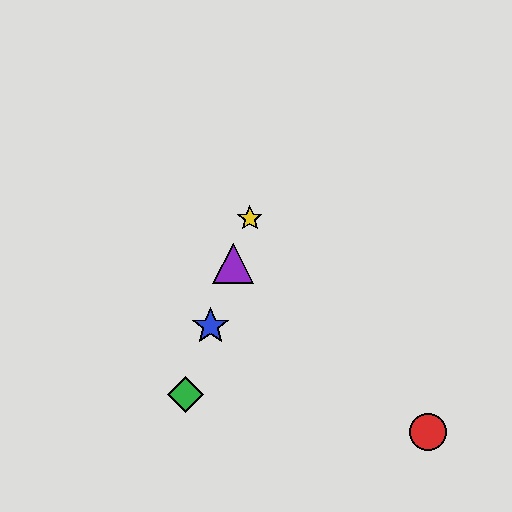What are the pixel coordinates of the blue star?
The blue star is at (210, 326).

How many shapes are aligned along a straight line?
4 shapes (the blue star, the green diamond, the yellow star, the purple triangle) are aligned along a straight line.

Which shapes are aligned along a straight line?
The blue star, the green diamond, the yellow star, the purple triangle are aligned along a straight line.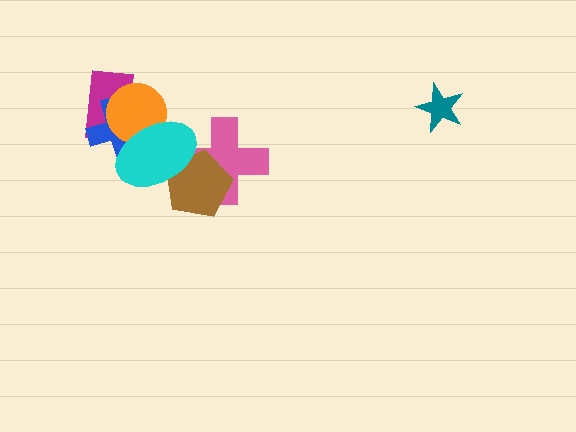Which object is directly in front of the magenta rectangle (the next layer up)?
The blue cross is directly in front of the magenta rectangle.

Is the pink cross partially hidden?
Yes, it is partially covered by another shape.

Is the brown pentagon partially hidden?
Yes, it is partially covered by another shape.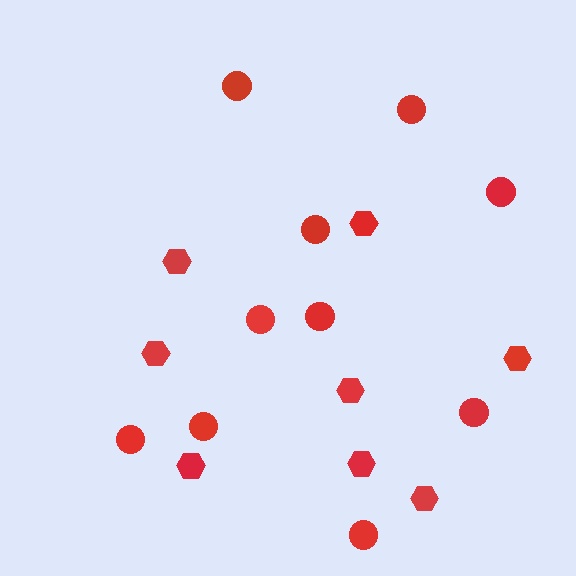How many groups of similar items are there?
There are 2 groups: one group of circles (10) and one group of hexagons (8).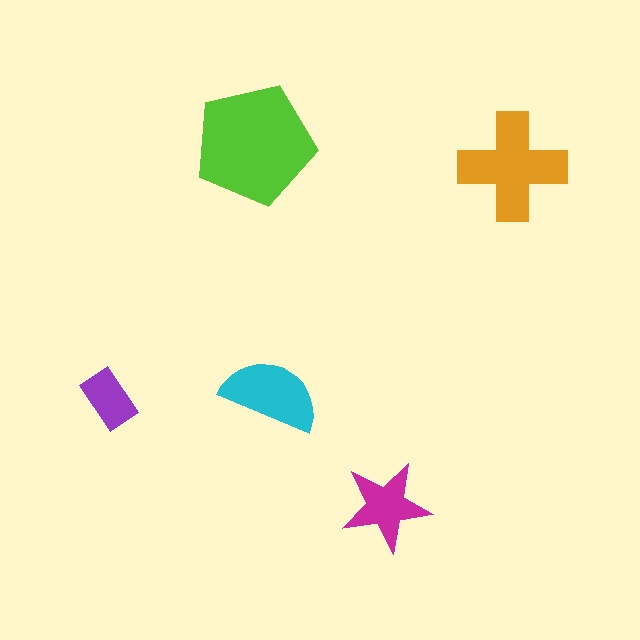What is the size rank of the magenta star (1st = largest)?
4th.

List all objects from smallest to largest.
The purple rectangle, the magenta star, the cyan semicircle, the orange cross, the lime pentagon.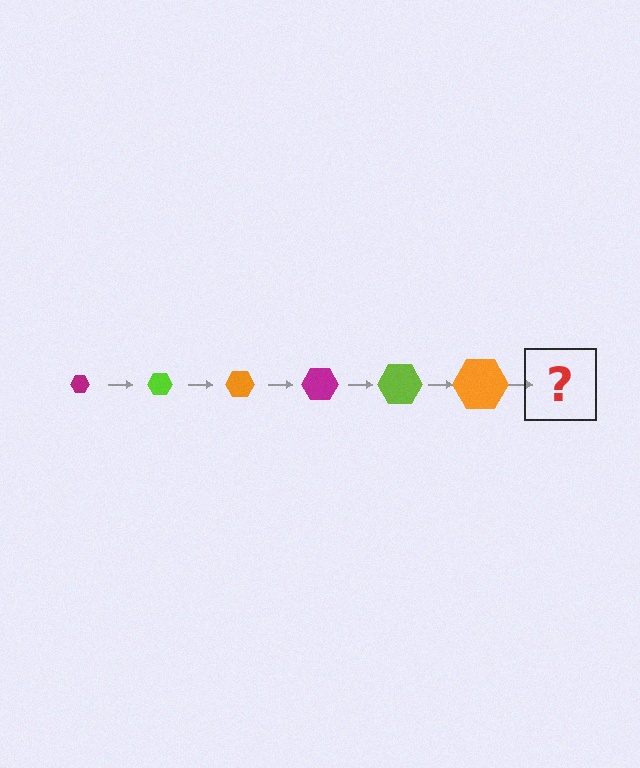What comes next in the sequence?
The next element should be a magenta hexagon, larger than the previous one.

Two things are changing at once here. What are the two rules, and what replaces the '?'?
The two rules are that the hexagon grows larger each step and the color cycles through magenta, lime, and orange. The '?' should be a magenta hexagon, larger than the previous one.